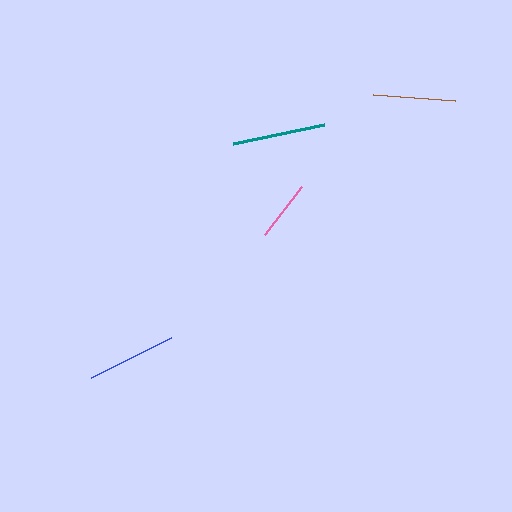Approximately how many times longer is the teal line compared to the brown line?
The teal line is approximately 1.1 times the length of the brown line.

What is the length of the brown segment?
The brown segment is approximately 82 pixels long.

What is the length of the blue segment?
The blue segment is approximately 89 pixels long.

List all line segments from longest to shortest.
From longest to shortest: teal, blue, brown, pink.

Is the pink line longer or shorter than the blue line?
The blue line is longer than the pink line.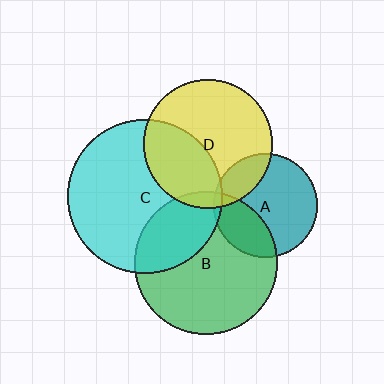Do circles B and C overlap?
Yes.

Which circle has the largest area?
Circle C (cyan).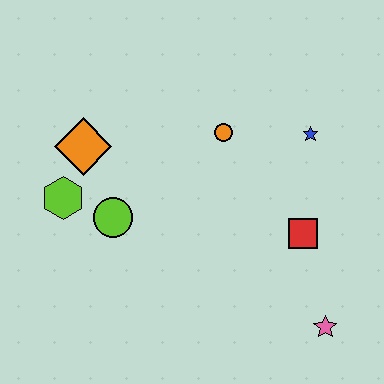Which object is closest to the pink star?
The red square is closest to the pink star.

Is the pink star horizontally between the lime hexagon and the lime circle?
No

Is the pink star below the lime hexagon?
Yes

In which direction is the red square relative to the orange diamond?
The red square is to the right of the orange diamond.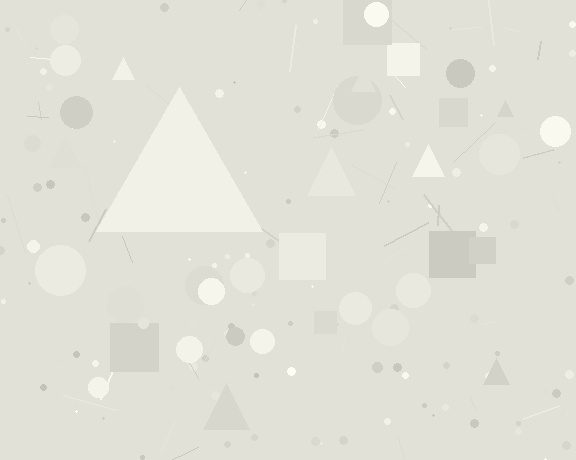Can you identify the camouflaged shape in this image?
The camouflaged shape is a triangle.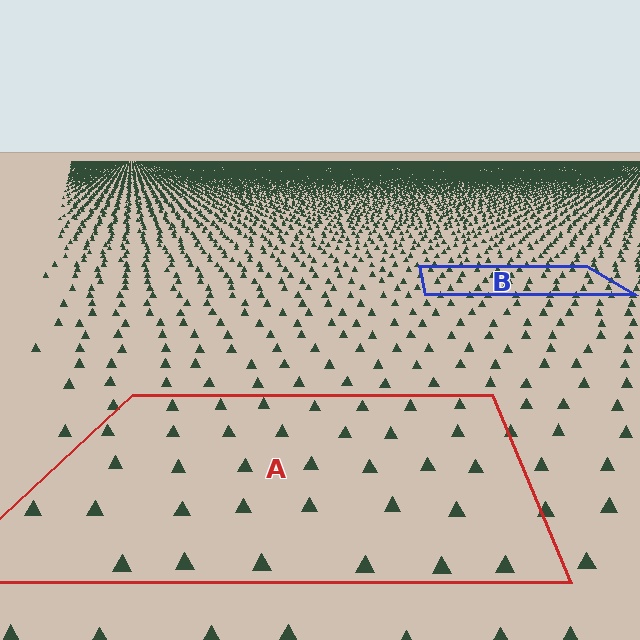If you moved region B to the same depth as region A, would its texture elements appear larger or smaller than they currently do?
They would appear larger. At a closer depth, the same texture elements are projected at a bigger on-screen size.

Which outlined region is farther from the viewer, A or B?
Region B is farther from the viewer — the texture elements inside it appear smaller and more densely packed.